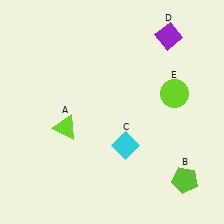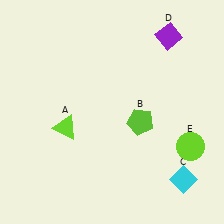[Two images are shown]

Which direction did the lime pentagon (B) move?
The lime pentagon (B) moved up.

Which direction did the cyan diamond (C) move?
The cyan diamond (C) moved right.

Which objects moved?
The objects that moved are: the lime pentagon (B), the cyan diamond (C), the lime circle (E).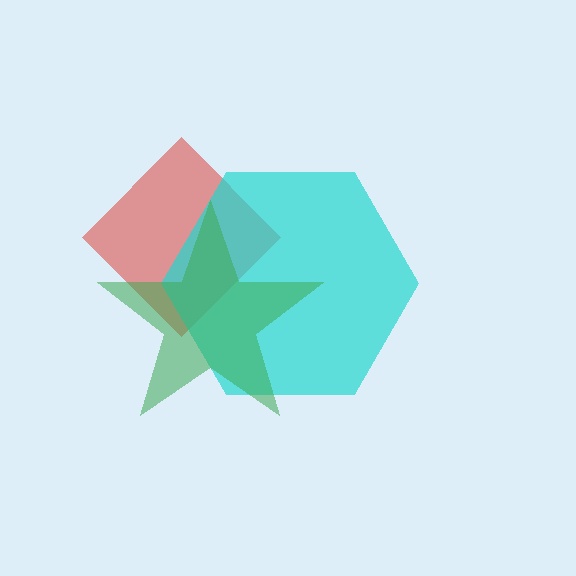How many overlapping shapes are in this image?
There are 3 overlapping shapes in the image.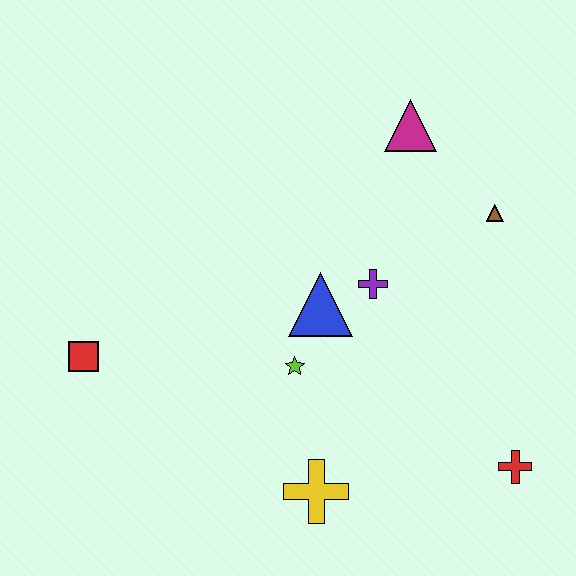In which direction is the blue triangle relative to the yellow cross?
The blue triangle is above the yellow cross.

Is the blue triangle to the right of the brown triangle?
No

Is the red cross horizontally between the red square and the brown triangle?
No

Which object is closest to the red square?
The lime star is closest to the red square.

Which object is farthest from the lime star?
The magenta triangle is farthest from the lime star.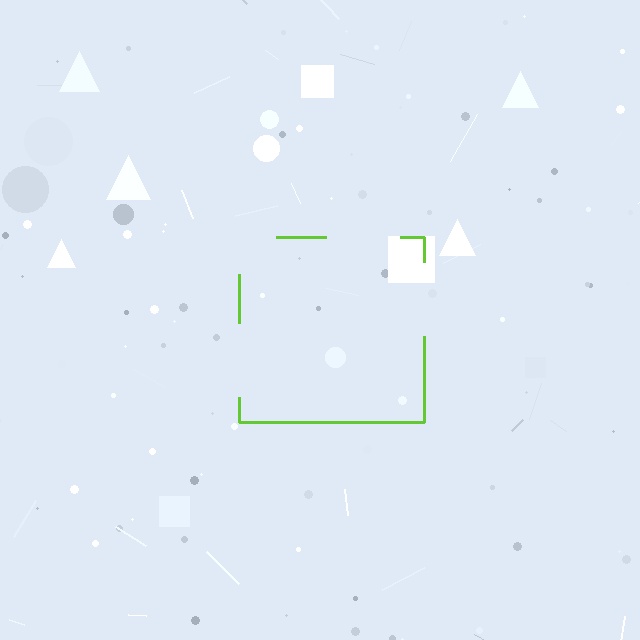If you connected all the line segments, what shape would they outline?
They would outline a square.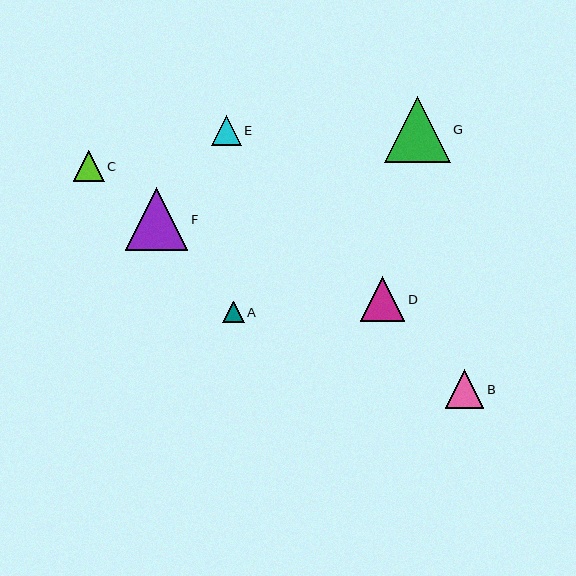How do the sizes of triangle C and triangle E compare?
Triangle C and triangle E are approximately the same size.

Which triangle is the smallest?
Triangle A is the smallest with a size of approximately 21 pixels.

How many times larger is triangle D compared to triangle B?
Triangle D is approximately 1.2 times the size of triangle B.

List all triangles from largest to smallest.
From largest to smallest: G, F, D, B, C, E, A.